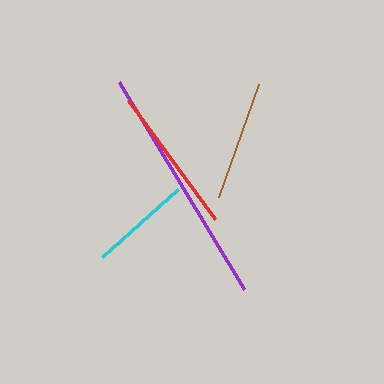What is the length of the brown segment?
The brown segment is approximately 119 pixels long.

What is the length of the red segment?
The red segment is approximately 147 pixels long.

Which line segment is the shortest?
The cyan line is the shortest at approximately 103 pixels.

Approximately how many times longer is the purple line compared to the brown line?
The purple line is approximately 2.0 times the length of the brown line.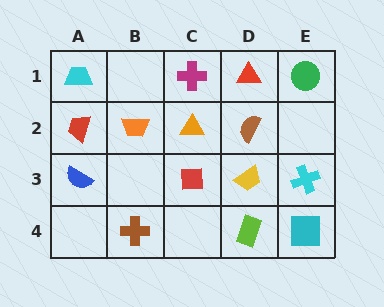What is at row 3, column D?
A yellow trapezoid.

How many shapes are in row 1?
4 shapes.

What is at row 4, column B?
A brown cross.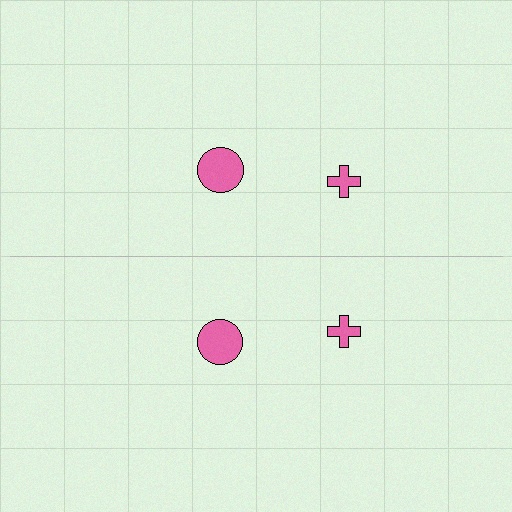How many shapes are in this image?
There are 4 shapes in this image.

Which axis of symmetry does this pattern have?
The pattern has a horizontal axis of symmetry running through the center of the image.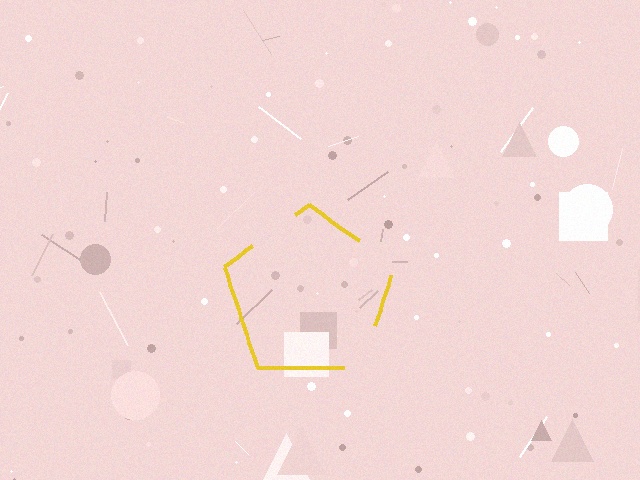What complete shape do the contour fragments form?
The contour fragments form a pentagon.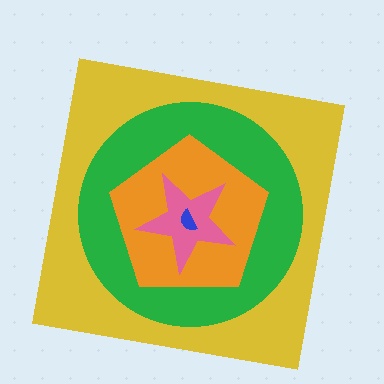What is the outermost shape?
The yellow square.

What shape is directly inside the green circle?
The orange pentagon.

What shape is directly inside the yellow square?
The green circle.